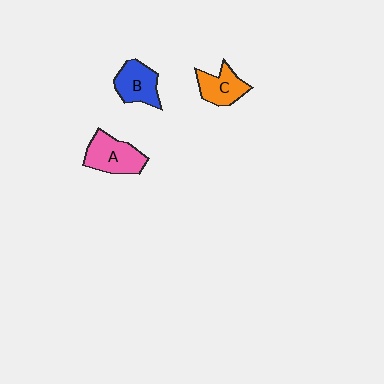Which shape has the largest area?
Shape A (pink).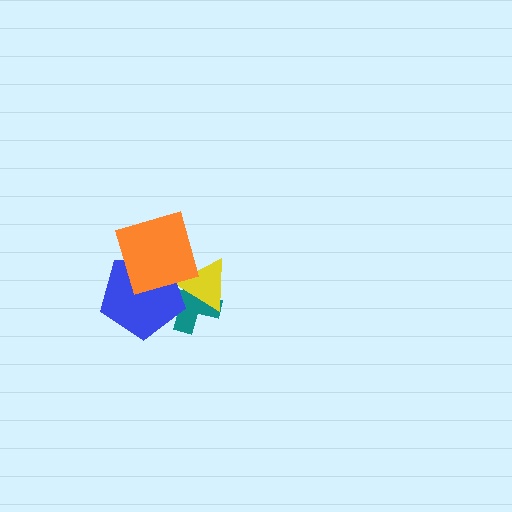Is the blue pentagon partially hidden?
Yes, it is partially covered by another shape.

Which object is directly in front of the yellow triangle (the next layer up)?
The blue pentagon is directly in front of the yellow triangle.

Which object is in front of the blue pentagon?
The orange diamond is in front of the blue pentagon.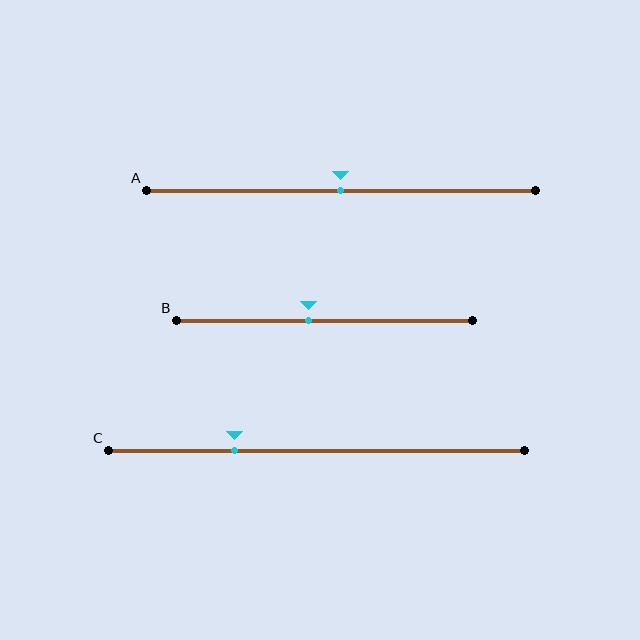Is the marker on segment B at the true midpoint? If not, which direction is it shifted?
No, the marker on segment B is shifted to the left by about 5% of the segment length.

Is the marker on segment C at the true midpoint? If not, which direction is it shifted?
No, the marker on segment C is shifted to the left by about 20% of the segment length.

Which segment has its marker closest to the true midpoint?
Segment A has its marker closest to the true midpoint.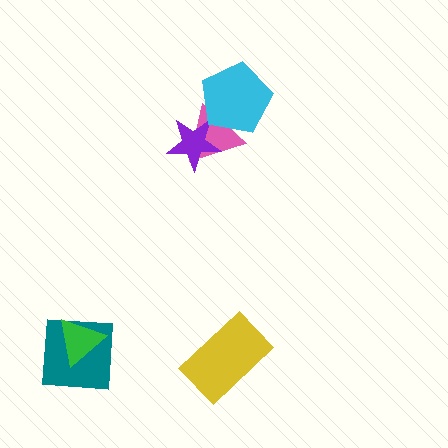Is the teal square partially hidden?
Yes, it is partially covered by another shape.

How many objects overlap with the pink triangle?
2 objects overlap with the pink triangle.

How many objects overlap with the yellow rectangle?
0 objects overlap with the yellow rectangle.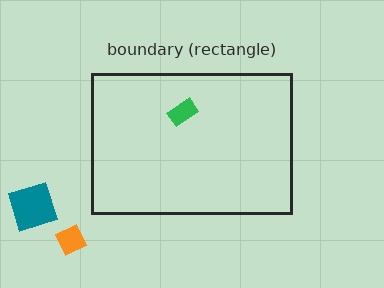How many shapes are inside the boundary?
1 inside, 2 outside.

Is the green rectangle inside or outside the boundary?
Inside.